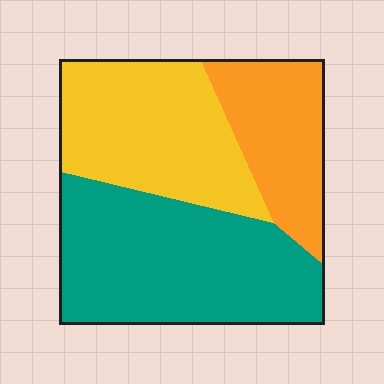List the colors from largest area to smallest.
From largest to smallest: teal, yellow, orange.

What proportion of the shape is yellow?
Yellow takes up about one third (1/3) of the shape.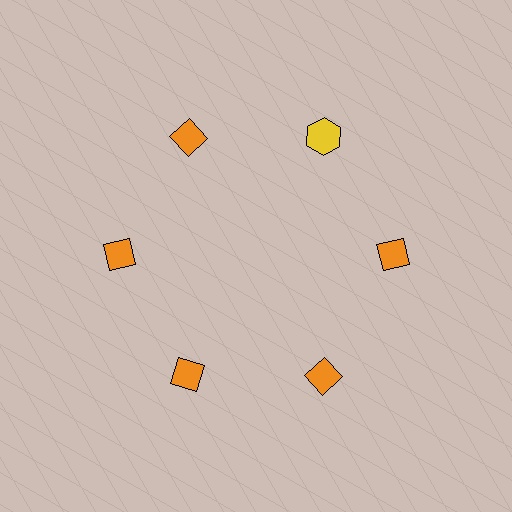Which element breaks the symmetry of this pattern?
The yellow hexagon at roughly the 1 o'clock position breaks the symmetry. All other shapes are orange diamonds.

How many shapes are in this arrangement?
There are 6 shapes arranged in a ring pattern.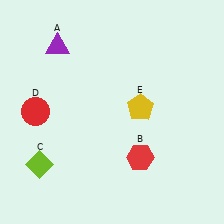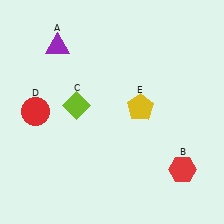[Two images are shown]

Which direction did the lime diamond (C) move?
The lime diamond (C) moved up.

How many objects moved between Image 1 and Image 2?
2 objects moved between the two images.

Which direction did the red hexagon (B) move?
The red hexagon (B) moved right.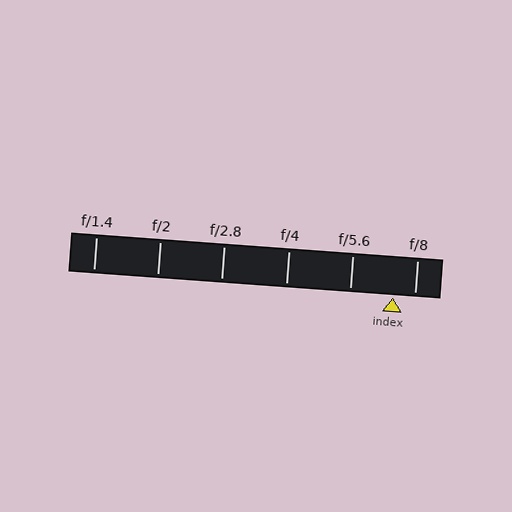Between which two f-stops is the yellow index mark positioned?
The index mark is between f/5.6 and f/8.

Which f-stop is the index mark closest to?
The index mark is closest to f/8.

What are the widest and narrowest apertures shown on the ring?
The widest aperture shown is f/1.4 and the narrowest is f/8.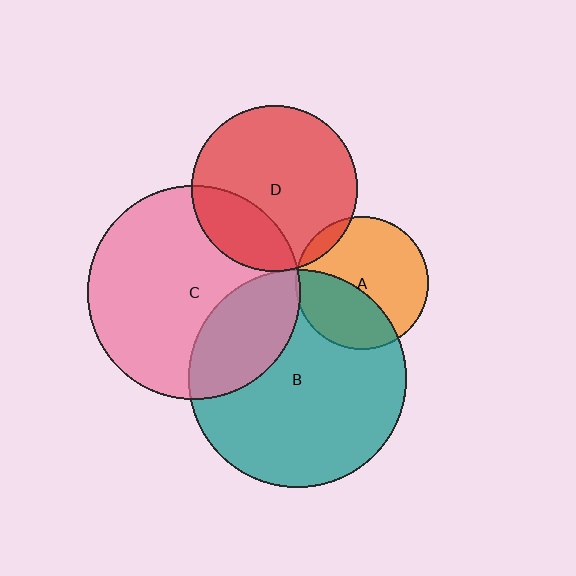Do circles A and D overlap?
Yes.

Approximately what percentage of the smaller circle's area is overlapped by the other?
Approximately 10%.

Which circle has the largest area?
Circle B (teal).